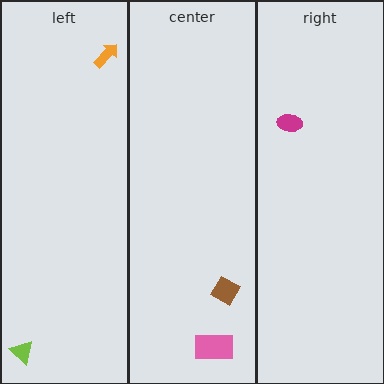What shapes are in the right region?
The magenta ellipse.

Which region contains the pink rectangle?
The center region.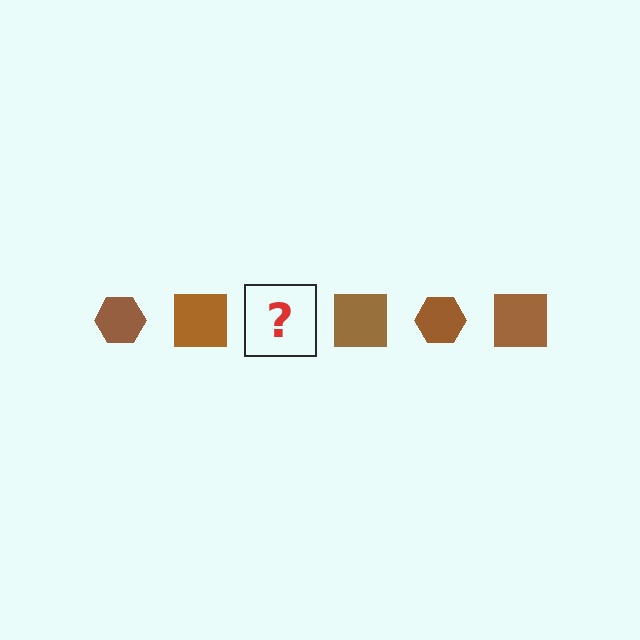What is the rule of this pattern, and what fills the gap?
The rule is that the pattern cycles through hexagon, square shapes in brown. The gap should be filled with a brown hexagon.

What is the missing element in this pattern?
The missing element is a brown hexagon.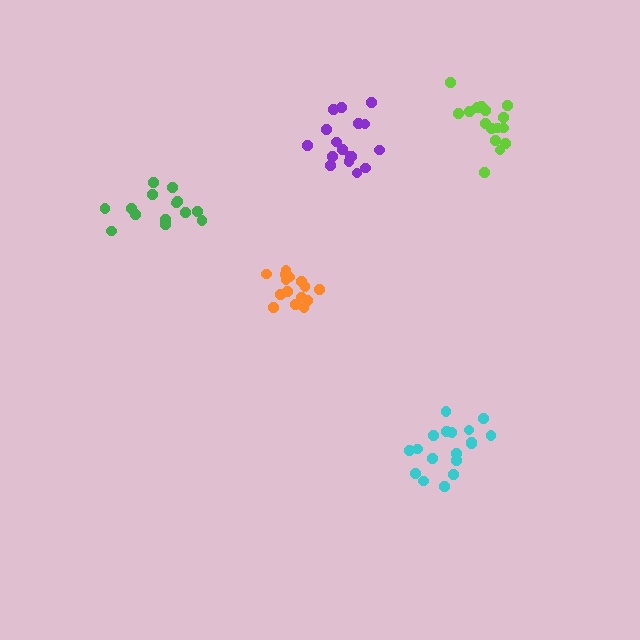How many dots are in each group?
Group 1: 17 dots, Group 2: 14 dots, Group 3: 15 dots, Group 4: 18 dots, Group 5: 16 dots (80 total).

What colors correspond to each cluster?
The clusters are colored: purple, green, orange, cyan, lime.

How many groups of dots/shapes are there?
There are 5 groups.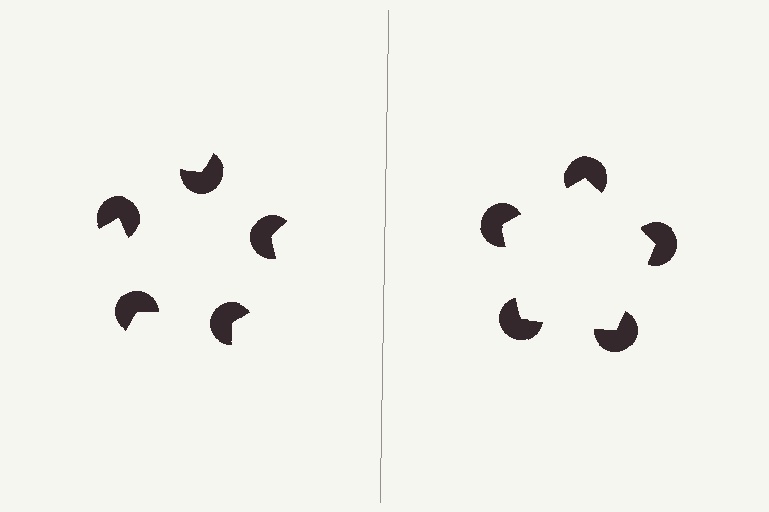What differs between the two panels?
The pac-man discs are positioned identically on both sides; only the wedge orientations differ. On the right they align to a pentagon; on the left they are misaligned.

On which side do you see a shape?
An illusory pentagon appears on the right side. On the left side the wedge cuts are rotated, so no coherent shape forms.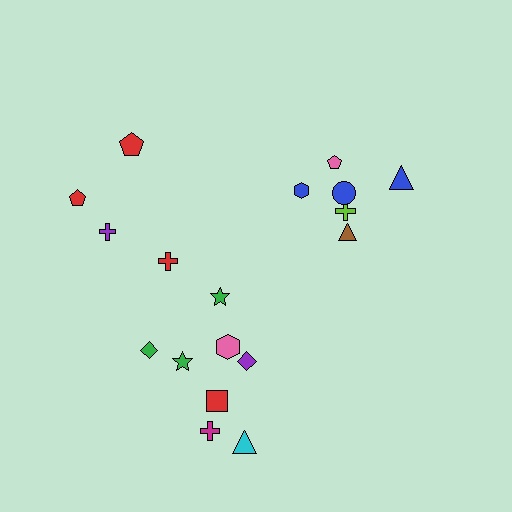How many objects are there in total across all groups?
There are 18 objects.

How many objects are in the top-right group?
There are 6 objects.